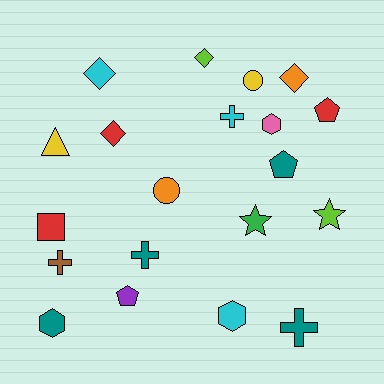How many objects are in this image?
There are 20 objects.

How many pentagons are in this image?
There are 3 pentagons.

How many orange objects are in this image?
There are 2 orange objects.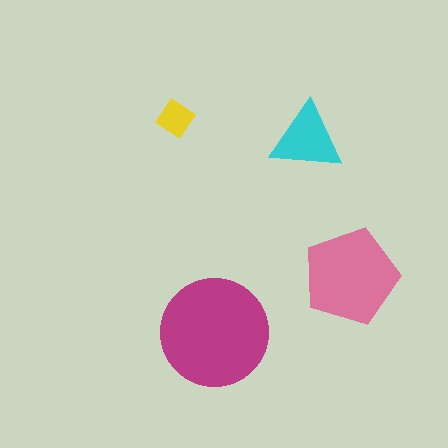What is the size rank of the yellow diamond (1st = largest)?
4th.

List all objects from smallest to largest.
The yellow diamond, the cyan triangle, the pink pentagon, the magenta circle.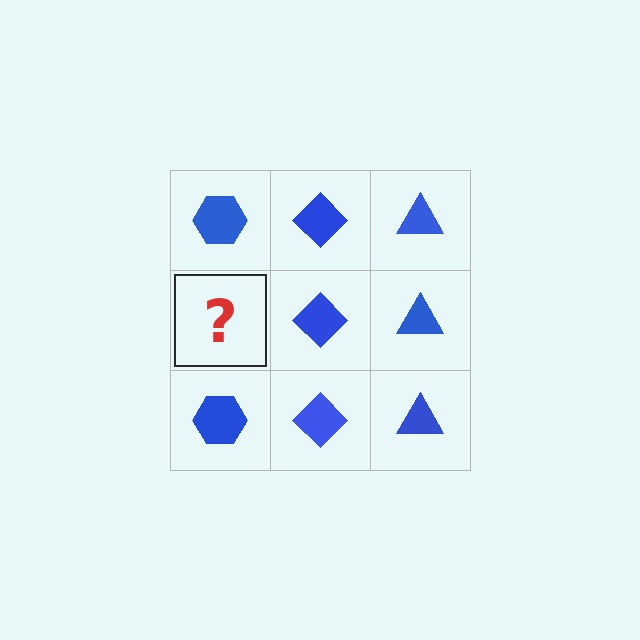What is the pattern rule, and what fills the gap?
The rule is that each column has a consistent shape. The gap should be filled with a blue hexagon.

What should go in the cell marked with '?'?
The missing cell should contain a blue hexagon.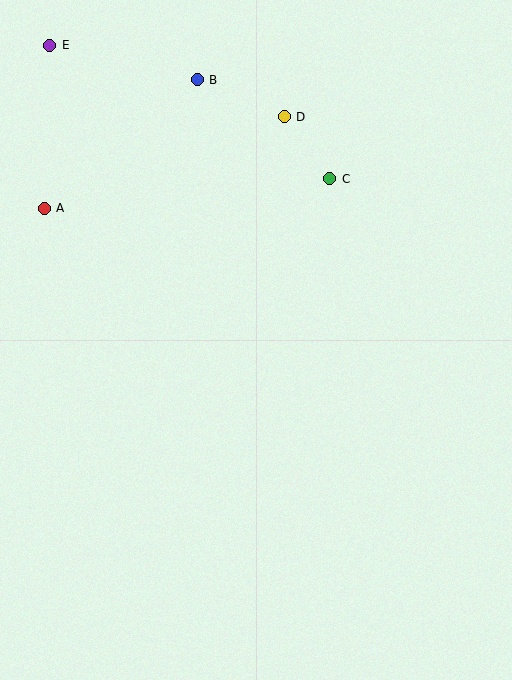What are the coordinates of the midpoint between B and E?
The midpoint between B and E is at (123, 63).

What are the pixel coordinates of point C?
Point C is at (330, 179).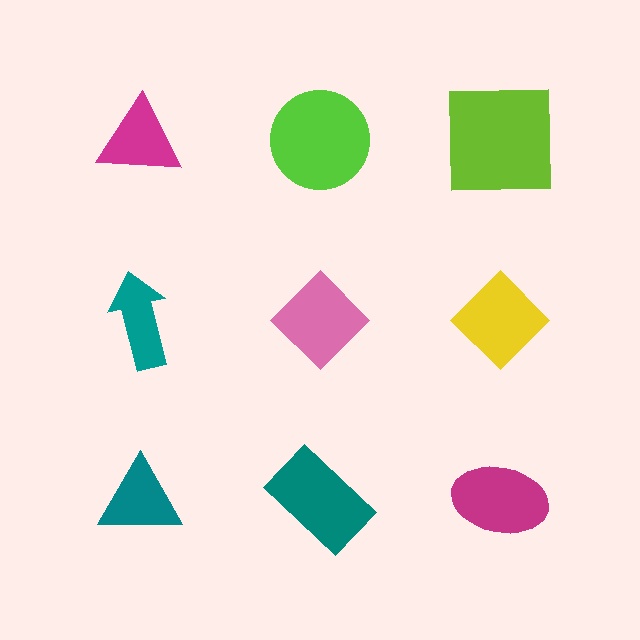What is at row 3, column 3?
A magenta ellipse.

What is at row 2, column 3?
A yellow diamond.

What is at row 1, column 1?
A magenta triangle.